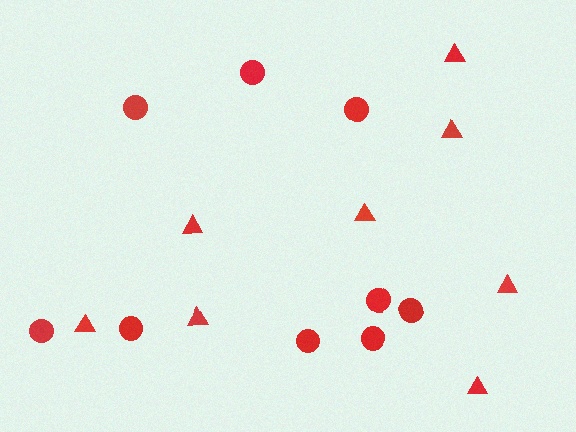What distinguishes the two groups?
There are 2 groups: one group of circles (9) and one group of triangles (8).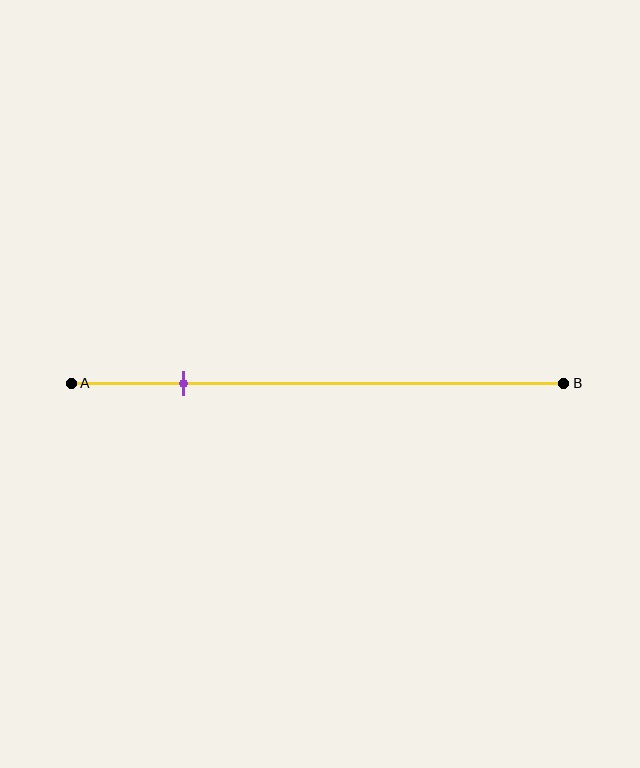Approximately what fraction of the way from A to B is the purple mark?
The purple mark is approximately 25% of the way from A to B.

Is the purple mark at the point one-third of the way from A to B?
No, the mark is at about 25% from A, not at the 33% one-third point.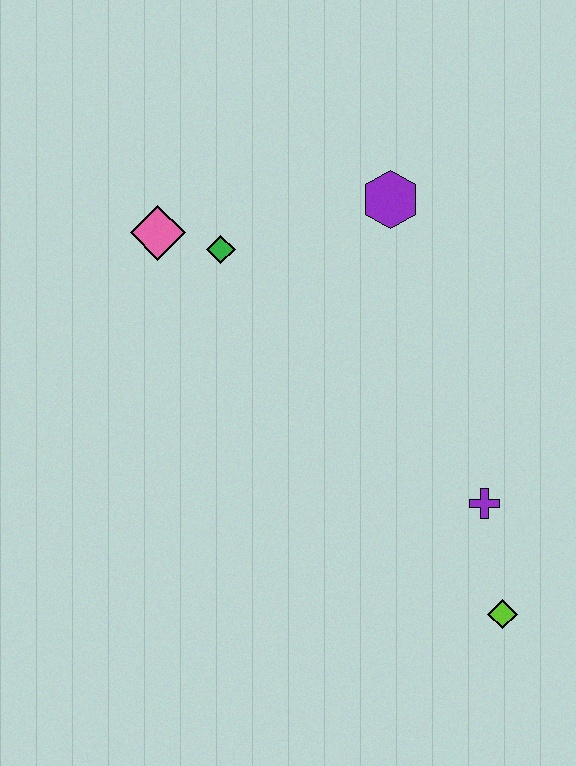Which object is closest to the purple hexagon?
The green diamond is closest to the purple hexagon.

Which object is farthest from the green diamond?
The lime diamond is farthest from the green diamond.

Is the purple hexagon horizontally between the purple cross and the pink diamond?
Yes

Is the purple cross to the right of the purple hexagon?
Yes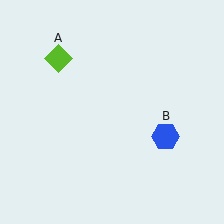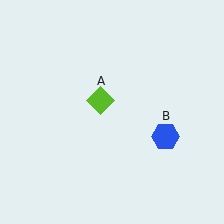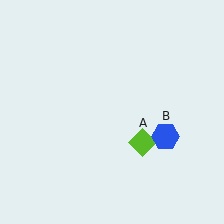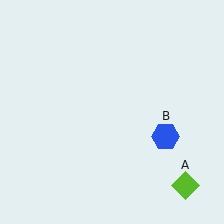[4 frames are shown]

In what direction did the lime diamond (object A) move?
The lime diamond (object A) moved down and to the right.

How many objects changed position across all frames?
1 object changed position: lime diamond (object A).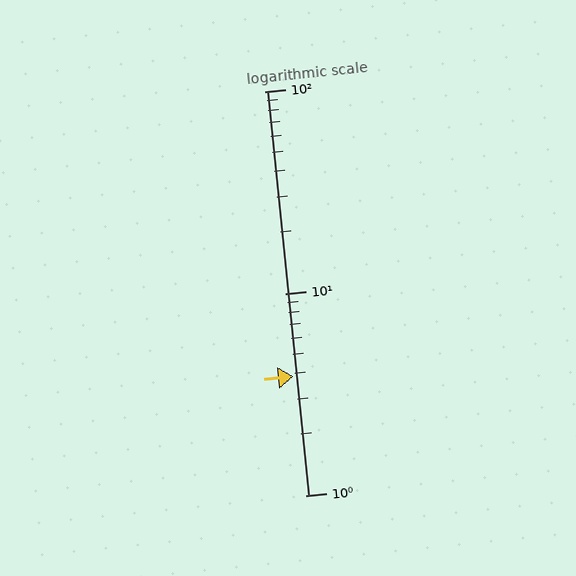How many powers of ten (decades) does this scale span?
The scale spans 2 decades, from 1 to 100.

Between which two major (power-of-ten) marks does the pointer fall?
The pointer is between 1 and 10.